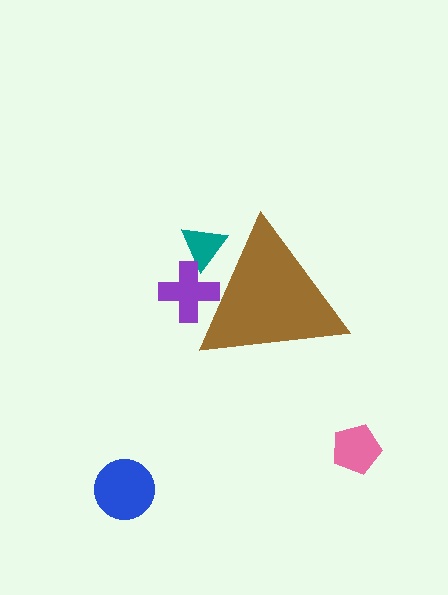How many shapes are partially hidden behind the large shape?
2 shapes are partially hidden.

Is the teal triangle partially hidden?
Yes, the teal triangle is partially hidden behind the brown triangle.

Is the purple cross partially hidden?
Yes, the purple cross is partially hidden behind the brown triangle.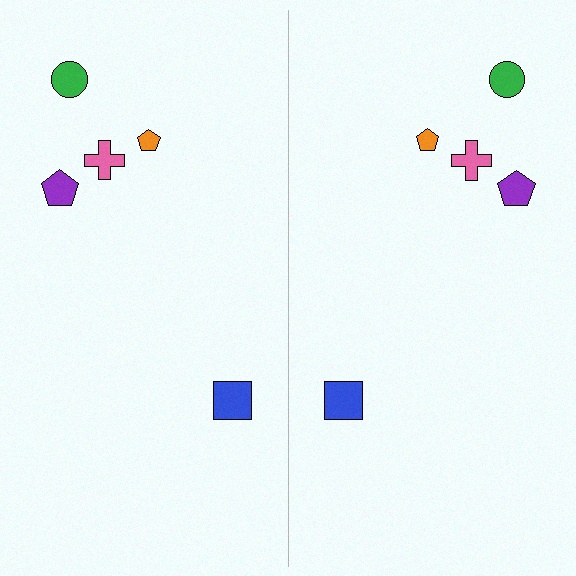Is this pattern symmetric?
Yes, this pattern has bilateral (reflection) symmetry.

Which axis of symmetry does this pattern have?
The pattern has a vertical axis of symmetry running through the center of the image.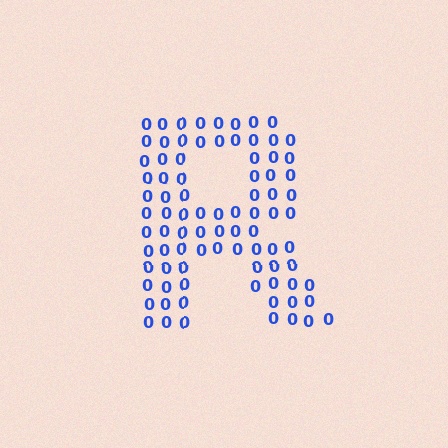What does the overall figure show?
The overall figure shows the letter R.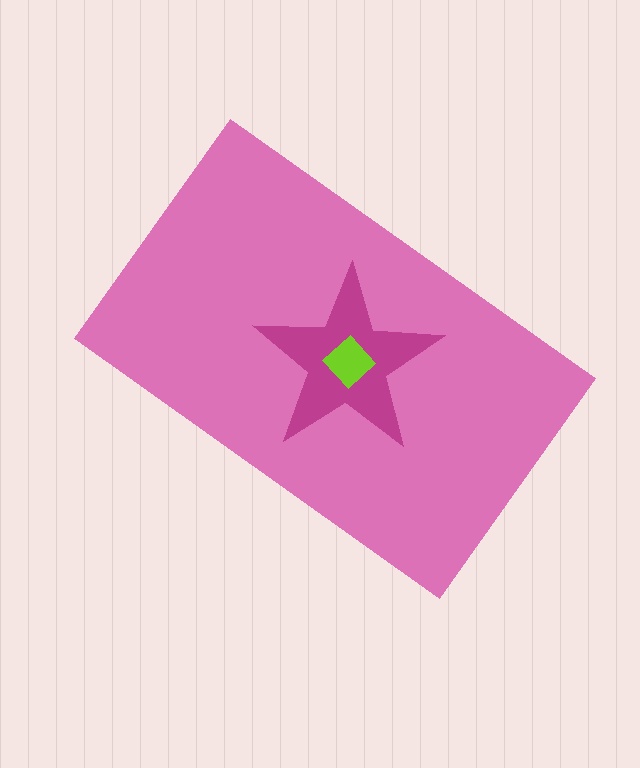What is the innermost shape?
The lime diamond.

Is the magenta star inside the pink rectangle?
Yes.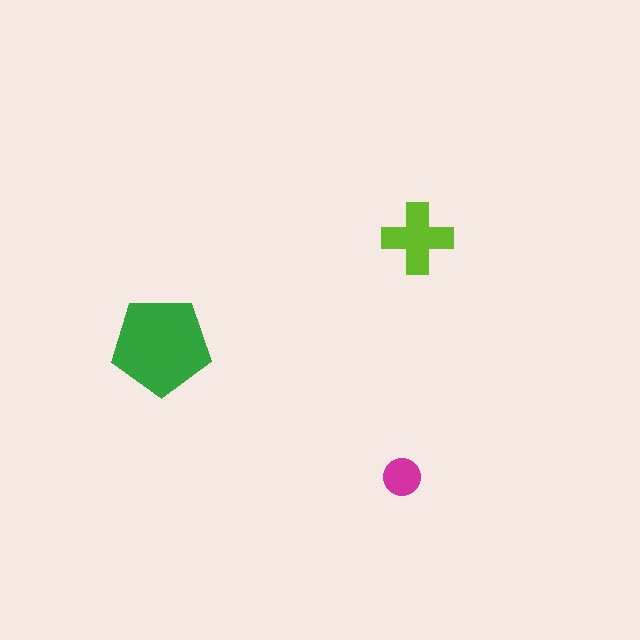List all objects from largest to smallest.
The green pentagon, the lime cross, the magenta circle.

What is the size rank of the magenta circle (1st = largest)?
3rd.